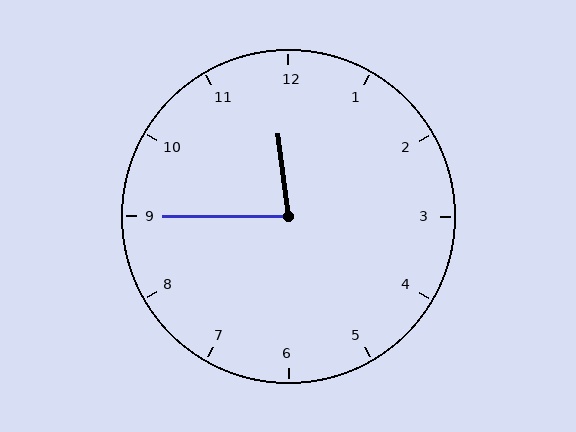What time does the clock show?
11:45.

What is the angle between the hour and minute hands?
Approximately 82 degrees.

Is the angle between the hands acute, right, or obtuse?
It is acute.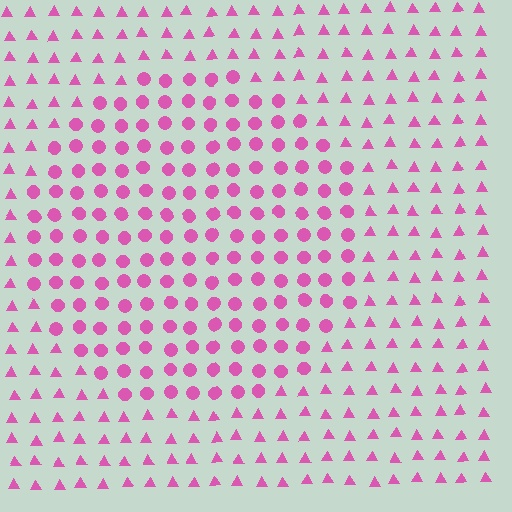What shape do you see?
I see a circle.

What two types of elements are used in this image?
The image uses circles inside the circle region and triangles outside it.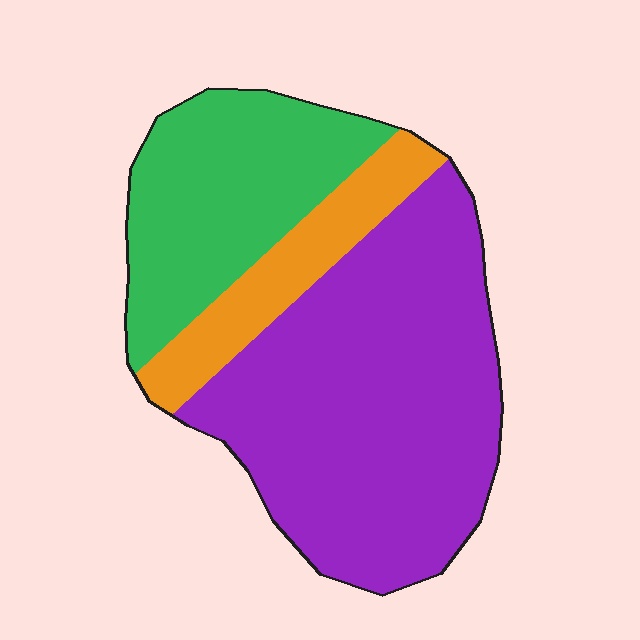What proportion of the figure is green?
Green covers around 30% of the figure.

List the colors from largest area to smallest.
From largest to smallest: purple, green, orange.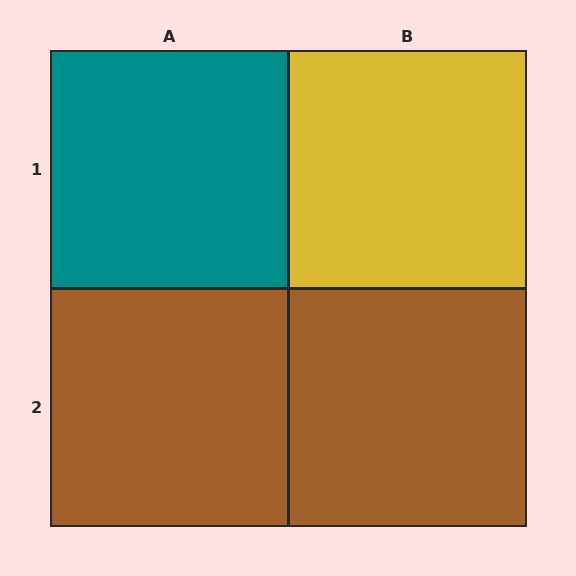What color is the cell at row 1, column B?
Yellow.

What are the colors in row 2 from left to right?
Brown, brown.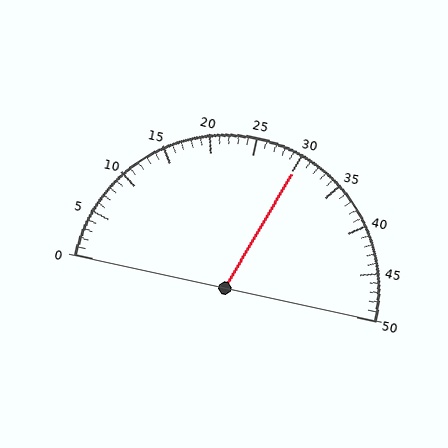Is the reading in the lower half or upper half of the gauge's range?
The reading is in the upper half of the range (0 to 50).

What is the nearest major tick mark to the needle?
The nearest major tick mark is 30.